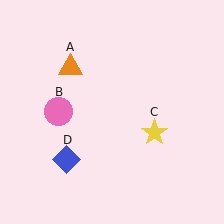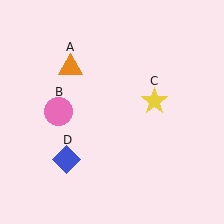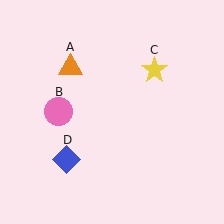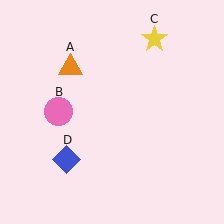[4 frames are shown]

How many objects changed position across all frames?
1 object changed position: yellow star (object C).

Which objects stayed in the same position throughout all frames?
Orange triangle (object A) and pink circle (object B) and blue diamond (object D) remained stationary.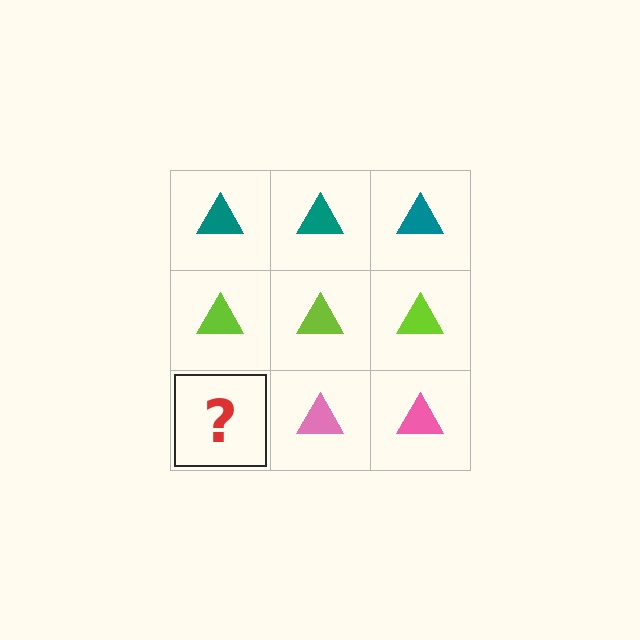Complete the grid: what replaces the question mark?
The question mark should be replaced with a pink triangle.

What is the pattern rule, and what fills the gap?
The rule is that each row has a consistent color. The gap should be filled with a pink triangle.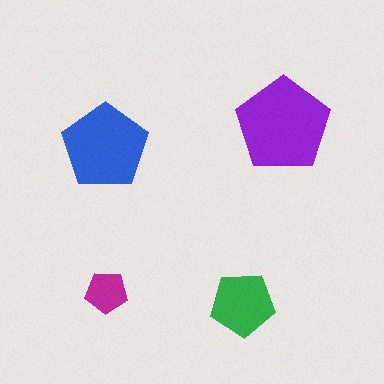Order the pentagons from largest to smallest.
the purple one, the blue one, the green one, the magenta one.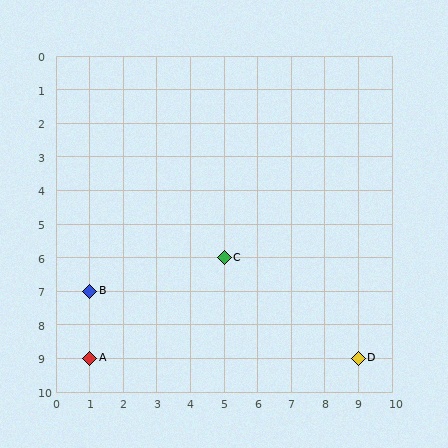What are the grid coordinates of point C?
Point C is at grid coordinates (5, 6).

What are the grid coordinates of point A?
Point A is at grid coordinates (1, 9).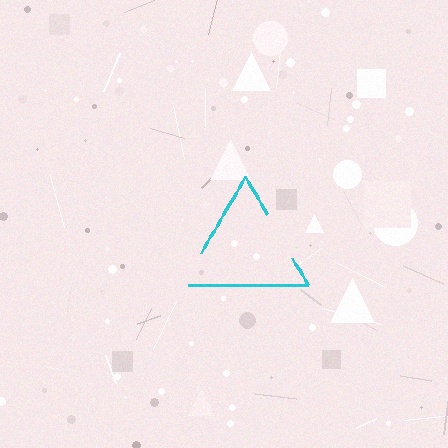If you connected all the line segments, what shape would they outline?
They would outline a triangle.